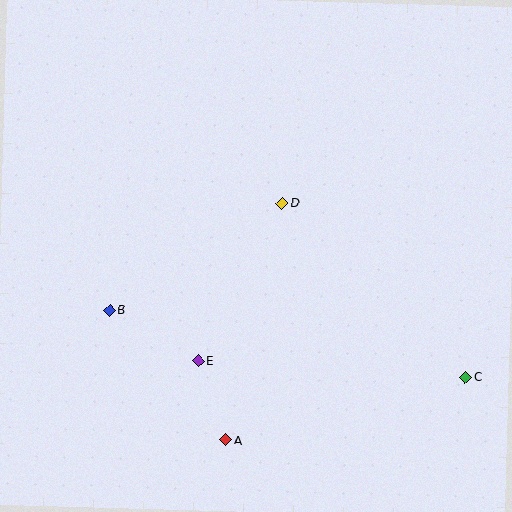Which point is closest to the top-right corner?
Point D is closest to the top-right corner.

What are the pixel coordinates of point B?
Point B is at (110, 310).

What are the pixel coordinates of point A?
Point A is at (225, 440).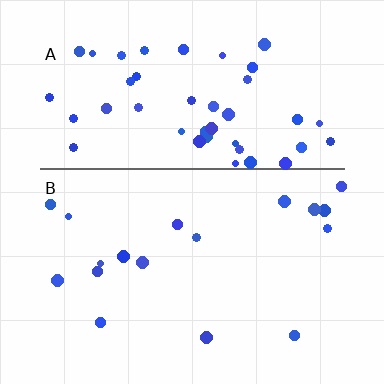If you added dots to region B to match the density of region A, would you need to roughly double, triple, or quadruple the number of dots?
Approximately triple.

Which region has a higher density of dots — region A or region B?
A (the top).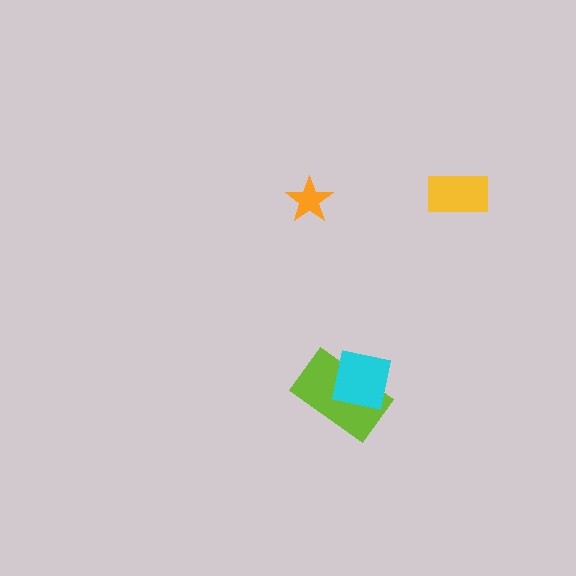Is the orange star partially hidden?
No, no other shape covers it.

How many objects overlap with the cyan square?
1 object overlaps with the cyan square.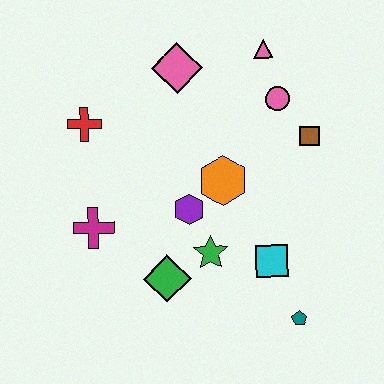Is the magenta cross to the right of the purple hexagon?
No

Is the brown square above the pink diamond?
No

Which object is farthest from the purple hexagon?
The pink triangle is farthest from the purple hexagon.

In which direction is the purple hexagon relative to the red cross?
The purple hexagon is to the right of the red cross.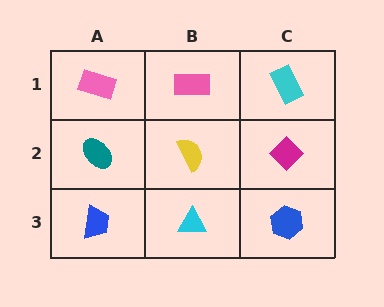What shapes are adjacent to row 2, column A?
A pink rectangle (row 1, column A), a blue trapezoid (row 3, column A), a yellow semicircle (row 2, column B).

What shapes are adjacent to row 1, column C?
A magenta diamond (row 2, column C), a pink rectangle (row 1, column B).